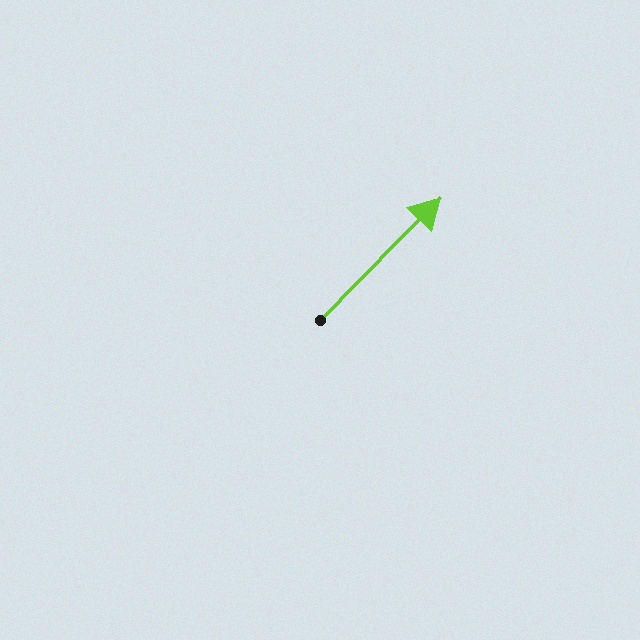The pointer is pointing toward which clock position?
Roughly 1 o'clock.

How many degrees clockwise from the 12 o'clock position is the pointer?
Approximately 45 degrees.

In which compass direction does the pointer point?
Northeast.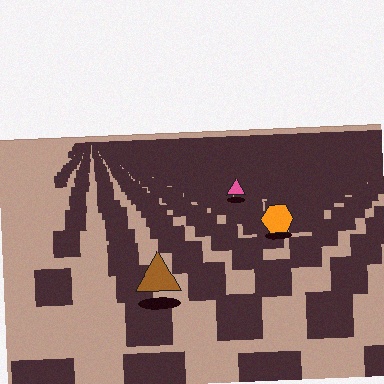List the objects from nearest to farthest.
From nearest to farthest: the brown triangle, the orange hexagon, the pink triangle.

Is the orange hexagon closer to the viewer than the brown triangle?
No. The brown triangle is closer — you can tell from the texture gradient: the ground texture is coarser near it.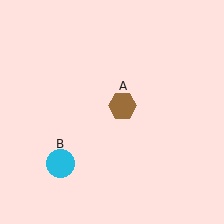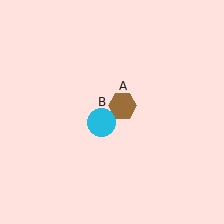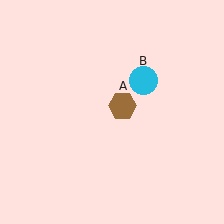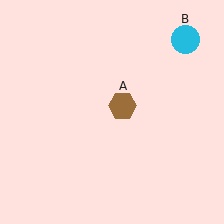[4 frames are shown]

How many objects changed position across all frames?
1 object changed position: cyan circle (object B).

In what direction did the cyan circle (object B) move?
The cyan circle (object B) moved up and to the right.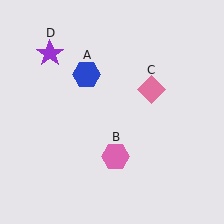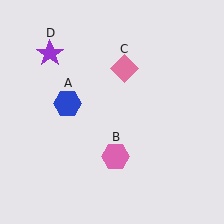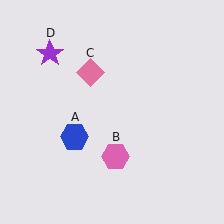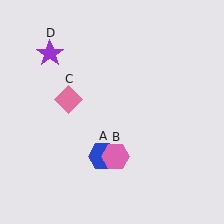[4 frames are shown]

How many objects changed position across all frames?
2 objects changed position: blue hexagon (object A), pink diamond (object C).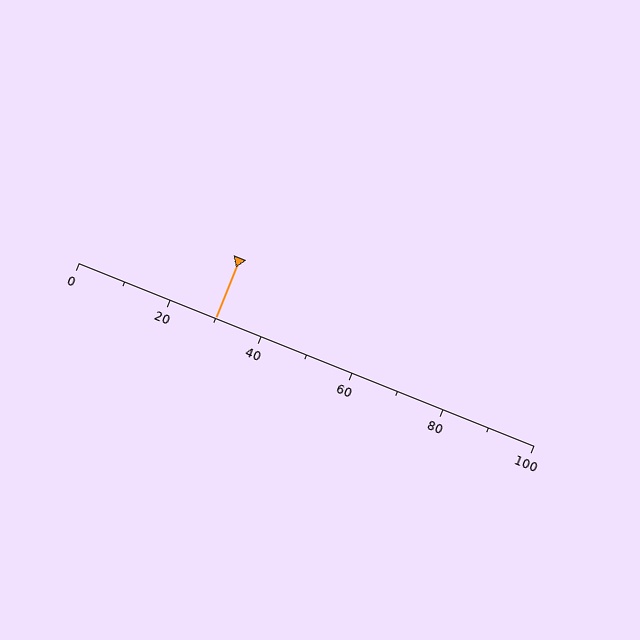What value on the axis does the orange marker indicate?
The marker indicates approximately 30.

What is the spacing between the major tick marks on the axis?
The major ticks are spaced 20 apart.